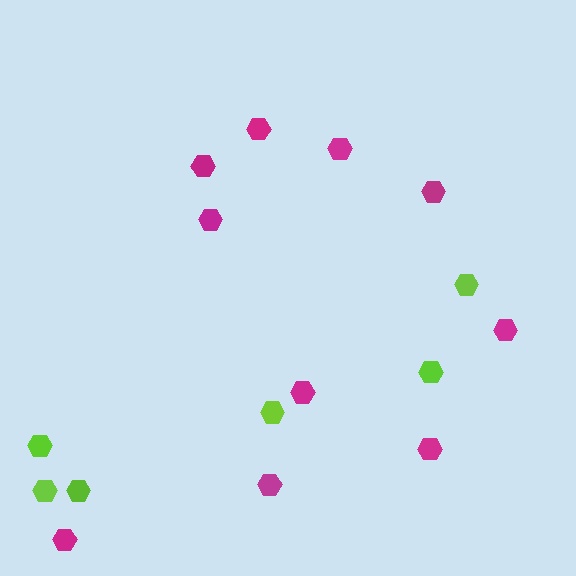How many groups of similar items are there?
There are 2 groups: one group of magenta hexagons (10) and one group of lime hexagons (6).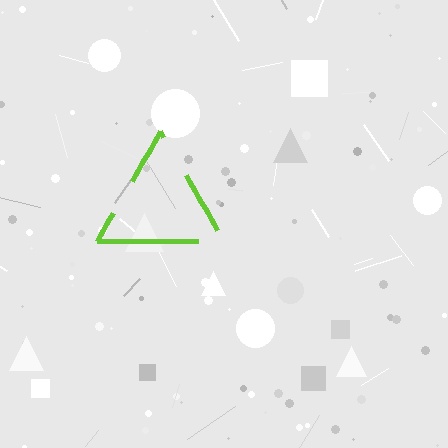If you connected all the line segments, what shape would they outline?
They would outline a triangle.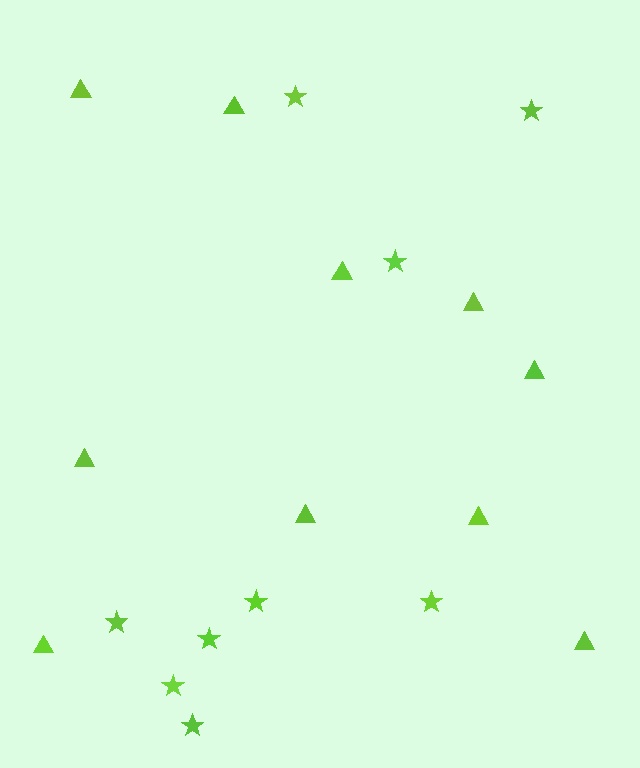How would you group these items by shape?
There are 2 groups: one group of triangles (10) and one group of stars (9).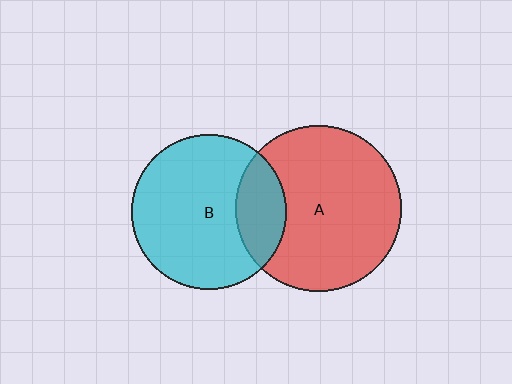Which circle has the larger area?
Circle A (red).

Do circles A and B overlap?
Yes.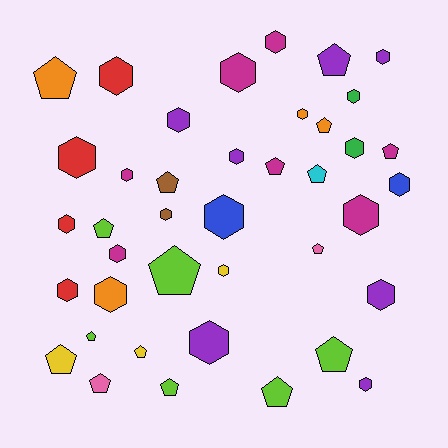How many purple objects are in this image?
There are 7 purple objects.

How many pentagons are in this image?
There are 17 pentagons.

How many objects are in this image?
There are 40 objects.